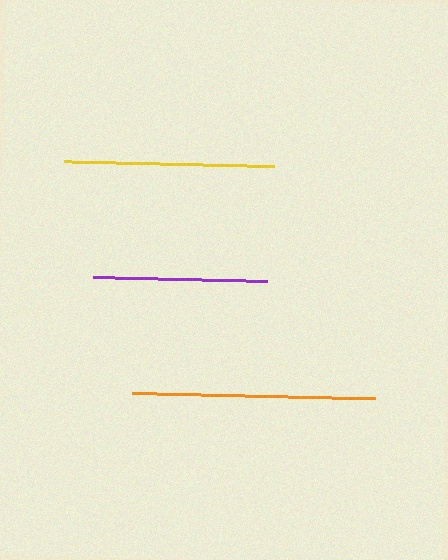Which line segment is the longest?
The orange line is the longest at approximately 243 pixels.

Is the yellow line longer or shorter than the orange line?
The orange line is longer than the yellow line.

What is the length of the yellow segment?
The yellow segment is approximately 210 pixels long.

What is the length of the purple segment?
The purple segment is approximately 174 pixels long.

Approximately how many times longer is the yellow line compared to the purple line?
The yellow line is approximately 1.2 times the length of the purple line.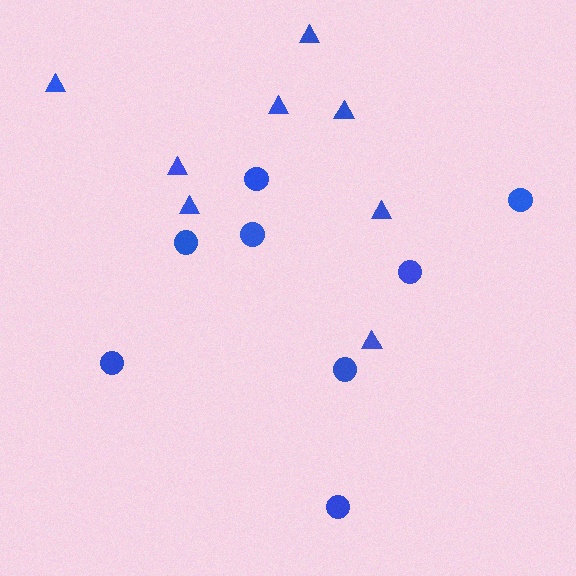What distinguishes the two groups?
There are 2 groups: one group of triangles (8) and one group of circles (8).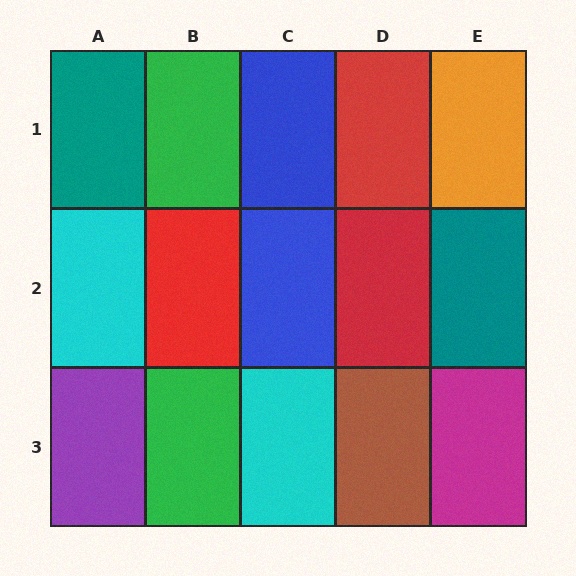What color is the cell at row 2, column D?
Red.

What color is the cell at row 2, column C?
Blue.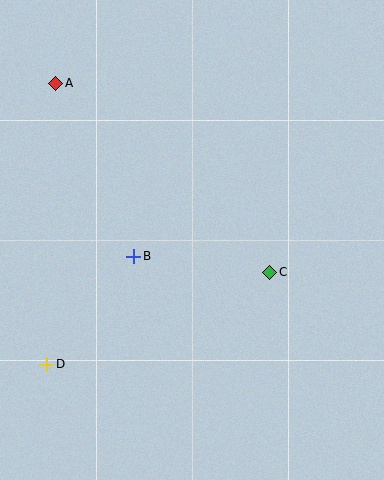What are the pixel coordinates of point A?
Point A is at (56, 83).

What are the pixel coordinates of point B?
Point B is at (134, 256).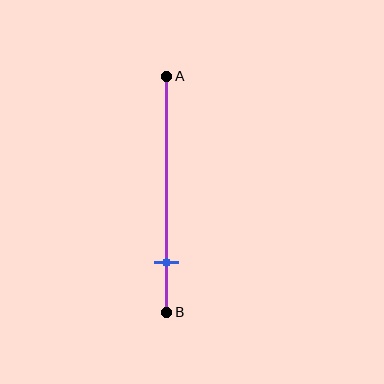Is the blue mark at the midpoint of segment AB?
No, the mark is at about 80% from A, not at the 50% midpoint.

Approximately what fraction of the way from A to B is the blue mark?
The blue mark is approximately 80% of the way from A to B.